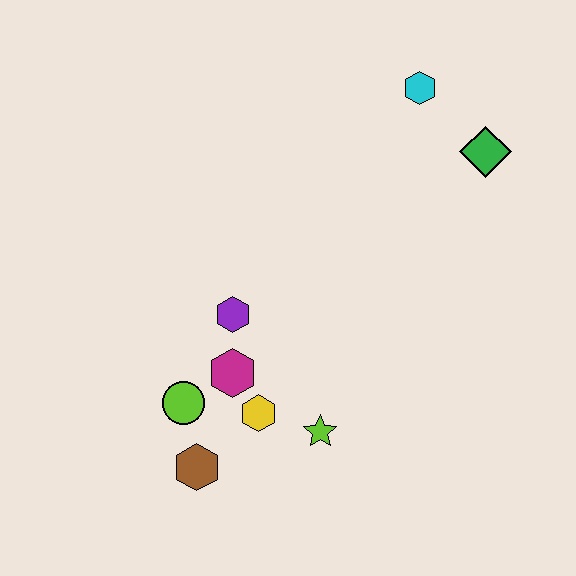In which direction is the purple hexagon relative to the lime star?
The purple hexagon is above the lime star.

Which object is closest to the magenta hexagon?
The yellow hexagon is closest to the magenta hexagon.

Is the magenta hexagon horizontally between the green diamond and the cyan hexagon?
No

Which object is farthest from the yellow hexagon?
The cyan hexagon is farthest from the yellow hexagon.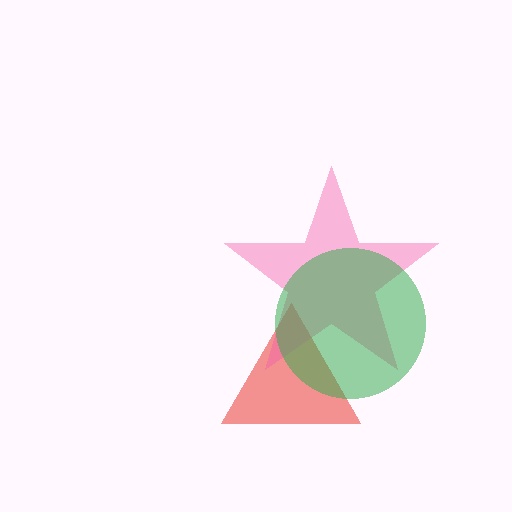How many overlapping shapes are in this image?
There are 3 overlapping shapes in the image.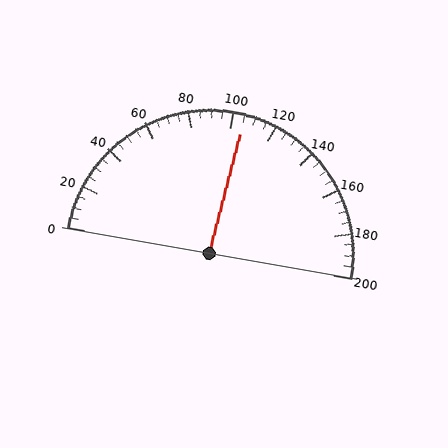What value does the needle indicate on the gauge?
The needle indicates approximately 105.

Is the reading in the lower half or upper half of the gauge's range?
The reading is in the upper half of the range (0 to 200).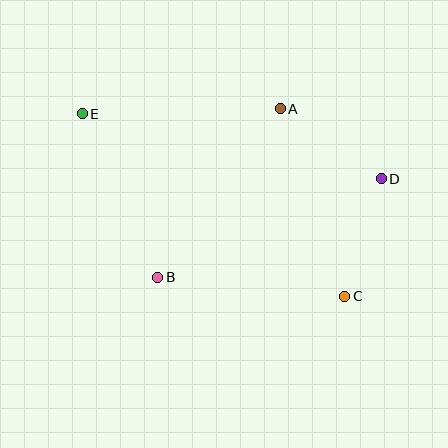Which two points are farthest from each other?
Points C and E are farthest from each other.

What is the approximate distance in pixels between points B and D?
The distance between B and D is approximately 244 pixels.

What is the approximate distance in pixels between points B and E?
The distance between B and E is approximately 180 pixels.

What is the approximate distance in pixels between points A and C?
The distance between A and C is approximately 198 pixels.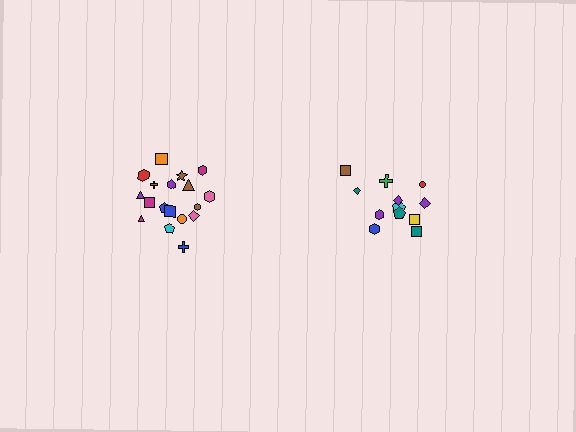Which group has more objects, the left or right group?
The left group.